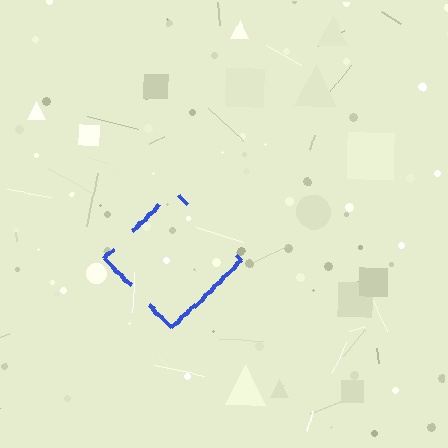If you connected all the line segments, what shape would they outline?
They would outline a diamond.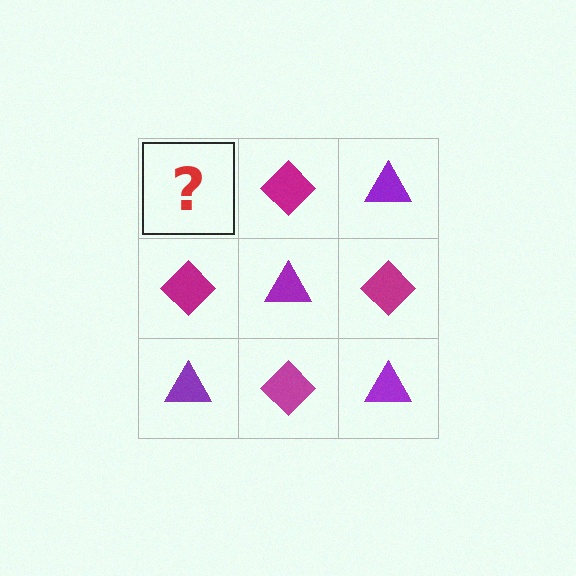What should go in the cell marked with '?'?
The missing cell should contain a purple triangle.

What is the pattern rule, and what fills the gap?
The rule is that it alternates purple triangle and magenta diamond in a checkerboard pattern. The gap should be filled with a purple triangle.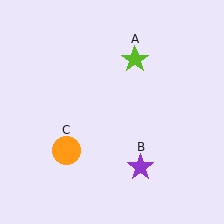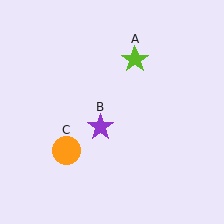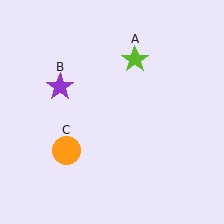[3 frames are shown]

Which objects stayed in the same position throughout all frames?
Lime star (object A) and orange circle (object C) remained stationary.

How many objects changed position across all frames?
1 object changed position: purple star (object B).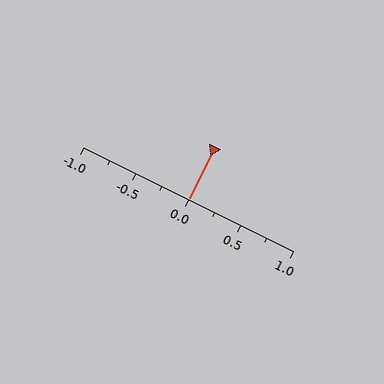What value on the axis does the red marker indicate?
The marker indicates approximately 0.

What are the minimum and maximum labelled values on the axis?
The axis runs from -1.0 to 1.0.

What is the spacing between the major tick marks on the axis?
The major ticks are spaced 0.5 apart.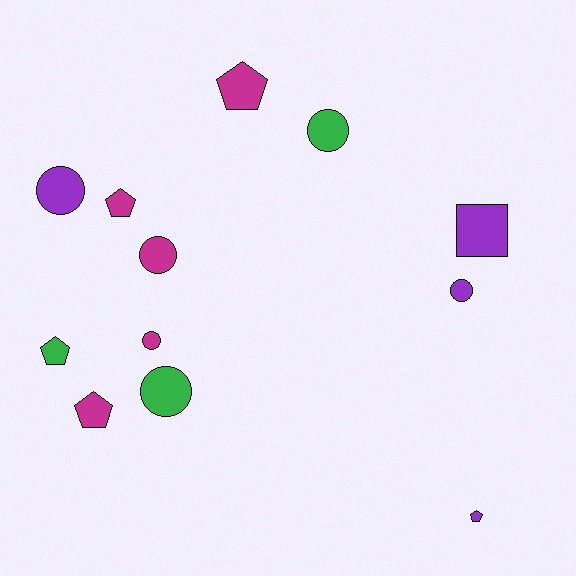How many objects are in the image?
There are 12 objects.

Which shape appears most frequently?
Circle, with 6 objects.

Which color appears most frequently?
Magenta, with 5 objects.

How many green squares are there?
There are no green squares.